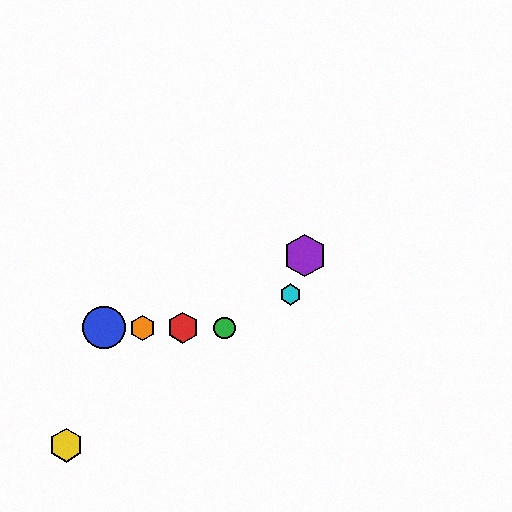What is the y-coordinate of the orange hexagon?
The orange hexagon is at y≈328.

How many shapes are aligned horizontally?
4 shapes (the red hexagon, the blue circle, the green circle, the orange hexagon) are aligned horizontally.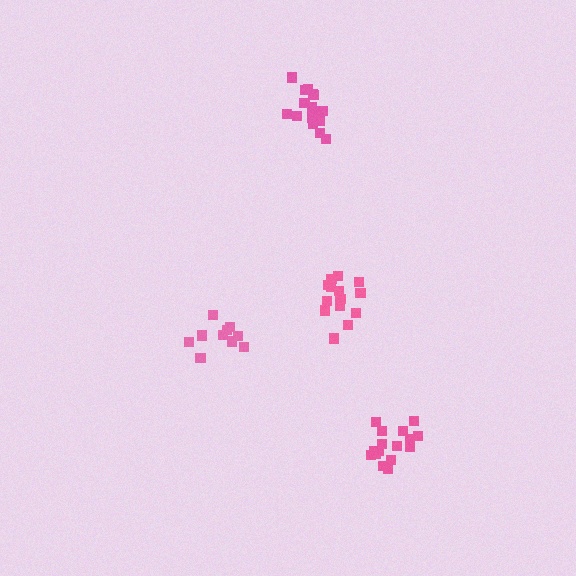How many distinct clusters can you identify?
There are 4 distinct clusters.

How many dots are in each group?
Group 1: 16 dots, Group 2: 16 dots, Group 3: 10 dots, Group 4: 15 dots (57 total).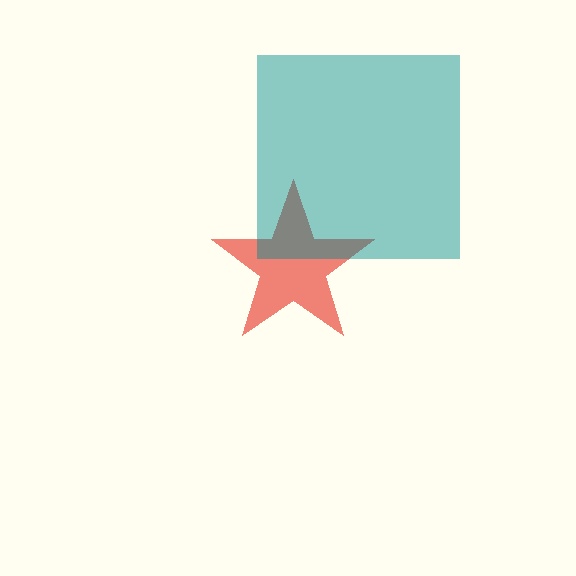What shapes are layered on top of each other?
The layered shapes are: a red star, a teal square.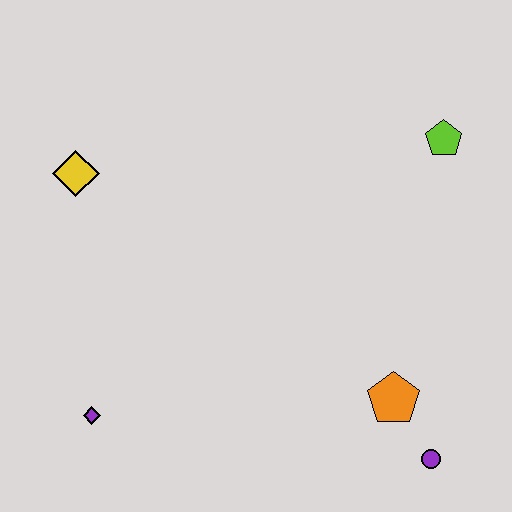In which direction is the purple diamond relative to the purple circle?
The purple diamond is to the left of the purple circle.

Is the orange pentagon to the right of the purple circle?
No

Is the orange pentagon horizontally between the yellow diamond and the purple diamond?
No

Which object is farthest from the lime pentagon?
The purple diamond is farthest from the lime pentagon.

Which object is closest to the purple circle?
The orange pentagon is closest to the purple circle.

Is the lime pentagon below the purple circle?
No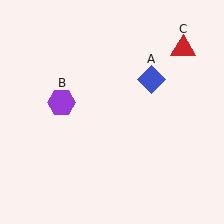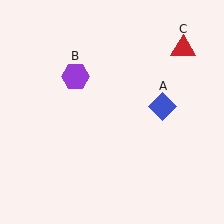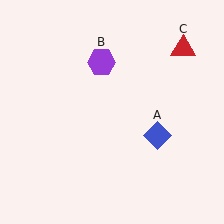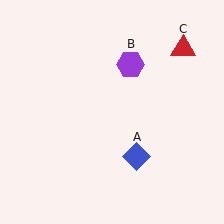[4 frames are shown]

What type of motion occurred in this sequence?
The blue diamond (object A), purple hexagon (object B) rotated clockwise around the center of the scene.